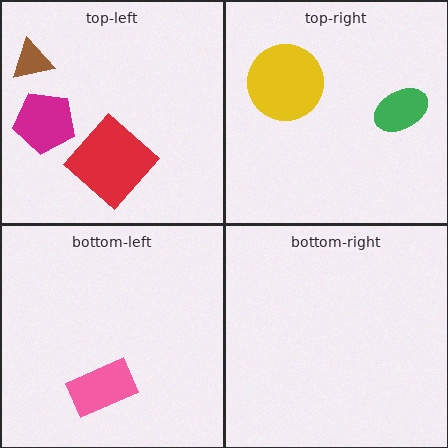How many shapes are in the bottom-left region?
1.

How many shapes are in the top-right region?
2.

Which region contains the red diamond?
The top-left region.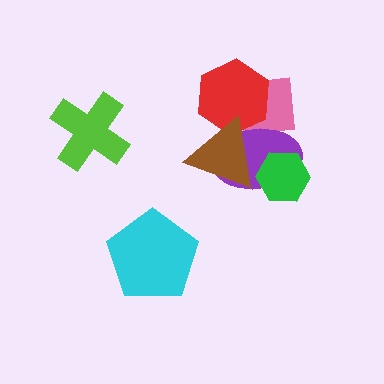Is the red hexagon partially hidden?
Yes, it is partially covered by another shape.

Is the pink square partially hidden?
Yes, it is partially covered by another shape.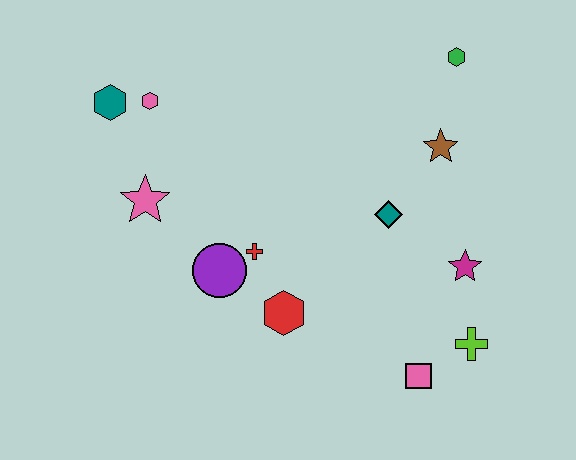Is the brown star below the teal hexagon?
Yes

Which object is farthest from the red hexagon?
The green hexagon is farthest from the red hexagon.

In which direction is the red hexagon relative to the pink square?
The red hexagon is to the left of the pink square.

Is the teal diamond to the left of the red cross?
No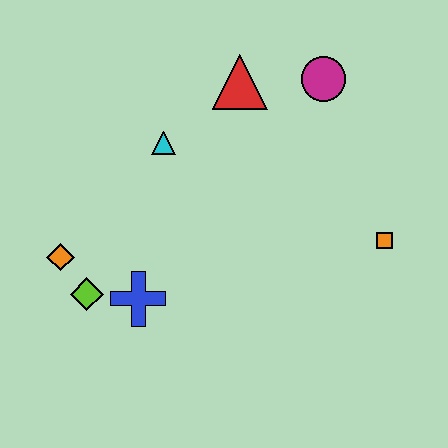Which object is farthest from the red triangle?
The lime diamond is farthest from the red triangle.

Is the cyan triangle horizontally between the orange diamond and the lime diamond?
No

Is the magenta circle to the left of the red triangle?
No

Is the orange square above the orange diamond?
Yes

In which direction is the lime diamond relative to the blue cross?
The lime diamond is to the left of the blue cross.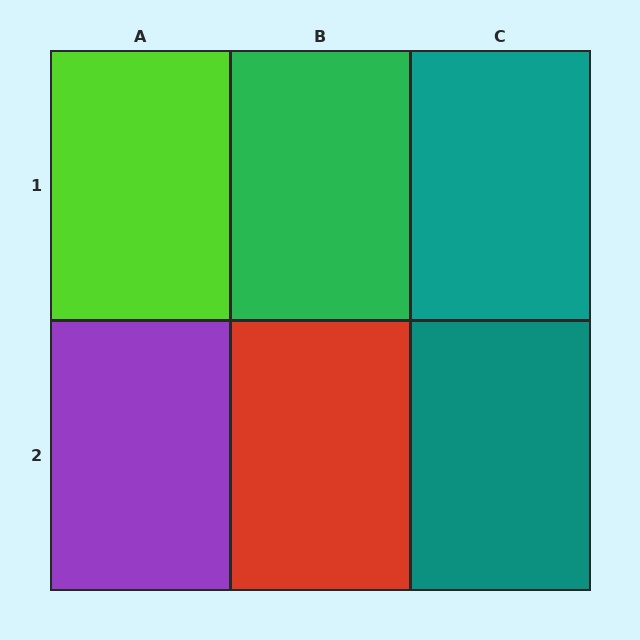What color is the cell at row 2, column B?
Red.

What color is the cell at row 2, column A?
Purple.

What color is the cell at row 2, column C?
Teal.